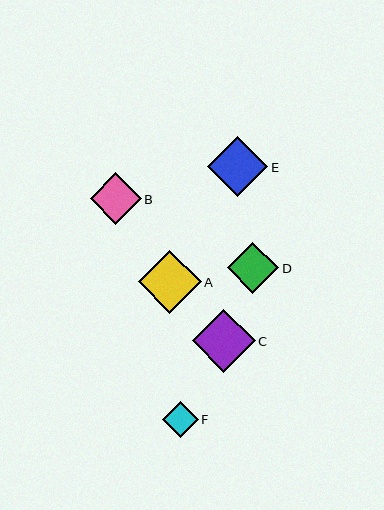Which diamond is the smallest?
Diamond F is the smallest with a size of approximately 36 pixels.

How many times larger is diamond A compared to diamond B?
Diamond A is approximately 1.2 times the size of diamond B.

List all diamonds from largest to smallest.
From largest to smallest: A, C, E, D, B, F.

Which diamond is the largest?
Diamond A is the largest with a size of approximately 63 pixels.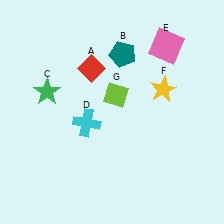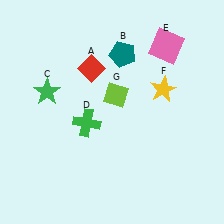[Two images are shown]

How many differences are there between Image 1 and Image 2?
There is 1 difference between the two images.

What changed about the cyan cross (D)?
In Image 1, D is cyan. In Image 2, it changed to green.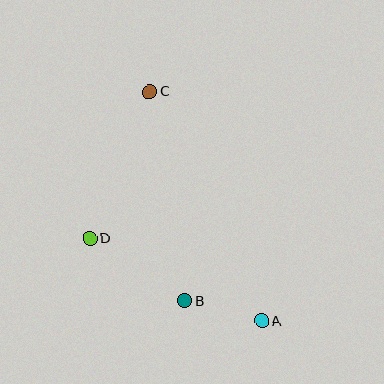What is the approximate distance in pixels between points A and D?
The distance between A and D is approximately 191 pixels.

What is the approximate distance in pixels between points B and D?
The distance between B and D is approximately 114 pixels.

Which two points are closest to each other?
Points A and B are closest to each other.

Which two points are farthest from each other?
Points A and C are farthest from each other.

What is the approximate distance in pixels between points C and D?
The distance between C and D is approximately 159 pixels.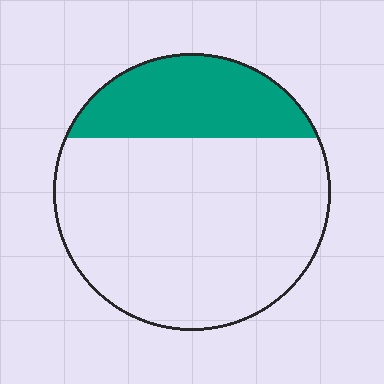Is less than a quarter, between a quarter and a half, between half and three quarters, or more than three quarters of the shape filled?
Between a quarter and a half.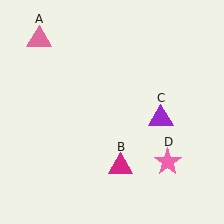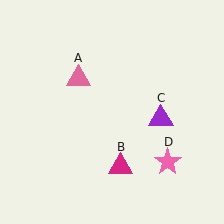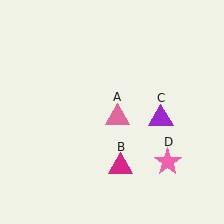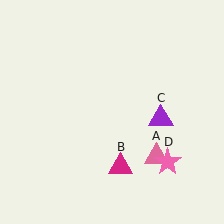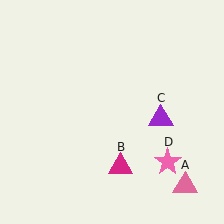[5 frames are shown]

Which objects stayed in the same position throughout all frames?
Magenta triangle (object B) and purple triangle (object C) and pink star (object D) remained stationary.